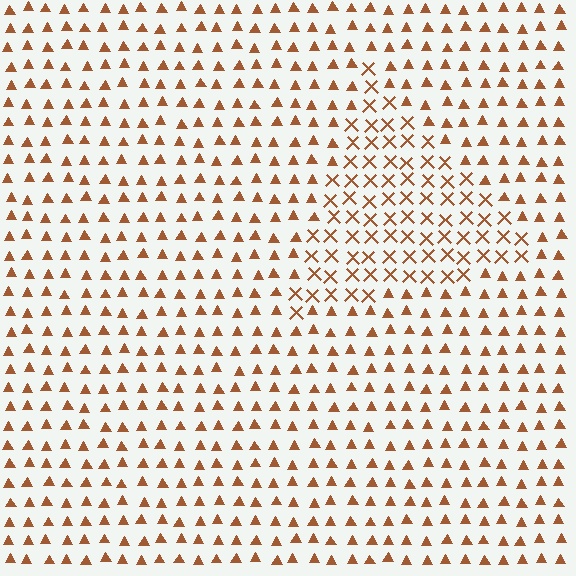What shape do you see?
I see a triangle.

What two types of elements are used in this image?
The image uses X marks inside the triangle region and triangles outside it.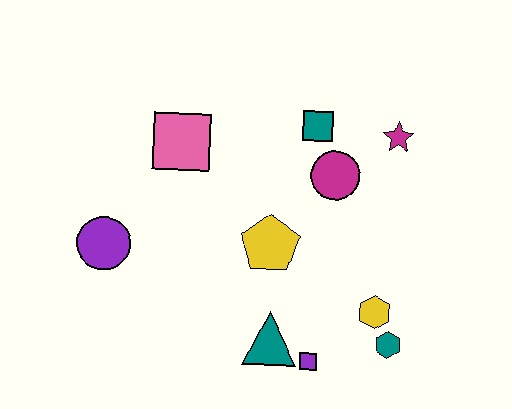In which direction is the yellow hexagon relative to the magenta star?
The yellow hexagon is below the magenta star.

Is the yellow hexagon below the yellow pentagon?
Yes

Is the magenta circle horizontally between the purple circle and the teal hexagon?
Yes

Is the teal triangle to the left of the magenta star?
Yes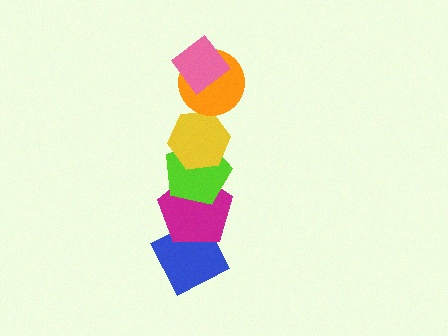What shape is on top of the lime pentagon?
The yellow hexagon is on top of the lime pentagon.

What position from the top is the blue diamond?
The blue diamond is 6th from the top.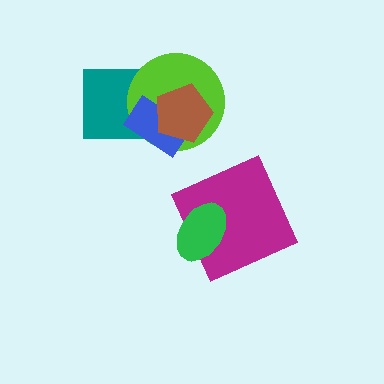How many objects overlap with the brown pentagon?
3 objects overlap with the brown pentagon.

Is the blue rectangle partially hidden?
Yes, it is partially covered by another shape.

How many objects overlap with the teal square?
3 objects overlap with the teal square.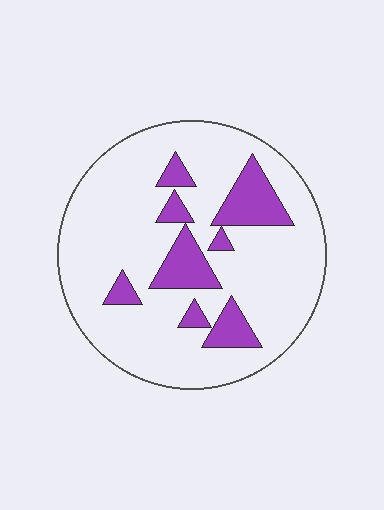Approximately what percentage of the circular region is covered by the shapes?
Approximately 20%.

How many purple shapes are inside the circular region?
8.